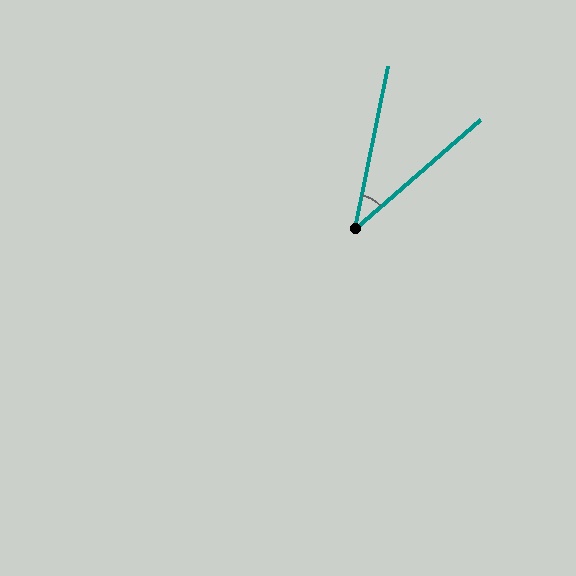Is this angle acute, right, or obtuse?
It is acute.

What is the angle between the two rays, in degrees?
Approximately 37 degrees.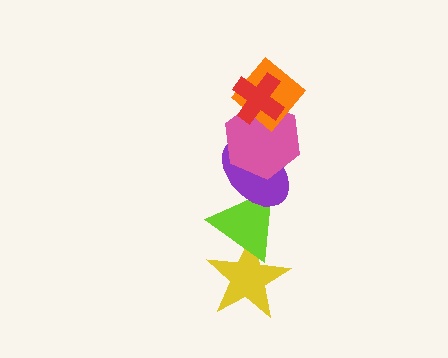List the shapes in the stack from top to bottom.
From top to bottom: the red cross, the orange diamond, the pink hexagon, the purple ellipse, the lime triangle, the yellow star.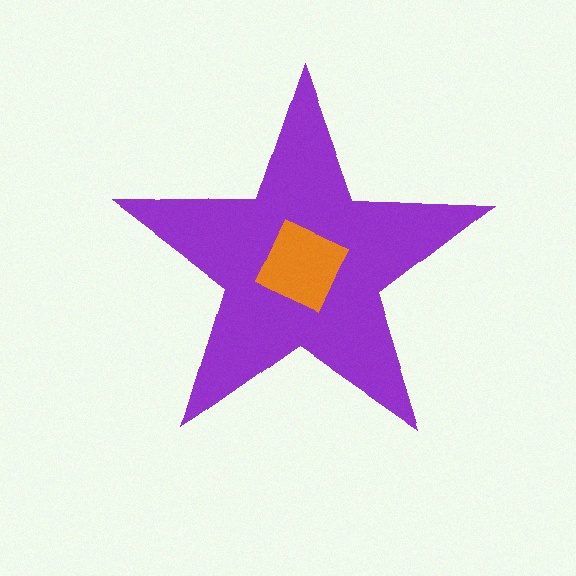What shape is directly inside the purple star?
The orange diamond.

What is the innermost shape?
The orange diamond.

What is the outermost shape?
The purple star.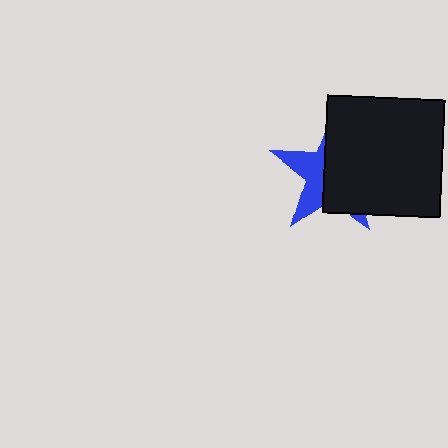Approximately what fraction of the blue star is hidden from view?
Roughly 61% of the blue star is hidden behind the black square.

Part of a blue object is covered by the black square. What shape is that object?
It is a star.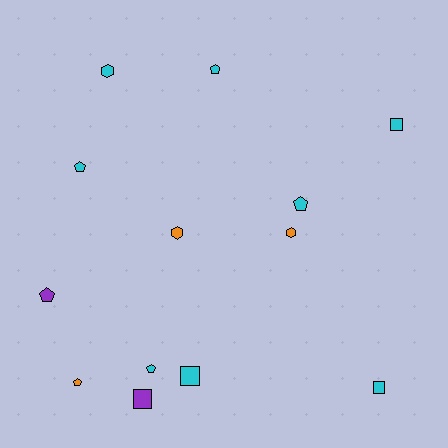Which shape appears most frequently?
Pentagon, with 6 objects.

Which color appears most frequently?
Cyan, with 8 objects.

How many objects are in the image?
There are 13 objects.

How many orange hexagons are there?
There are 2 orange hexagons.